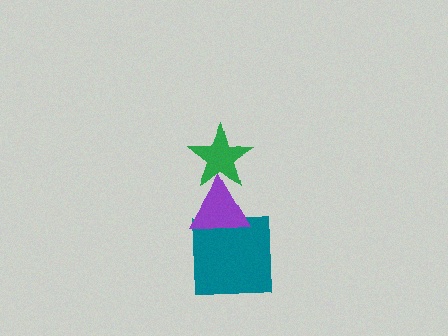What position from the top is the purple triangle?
The purple triangle is 2nd from the top.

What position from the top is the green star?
The green star is 1st from the top.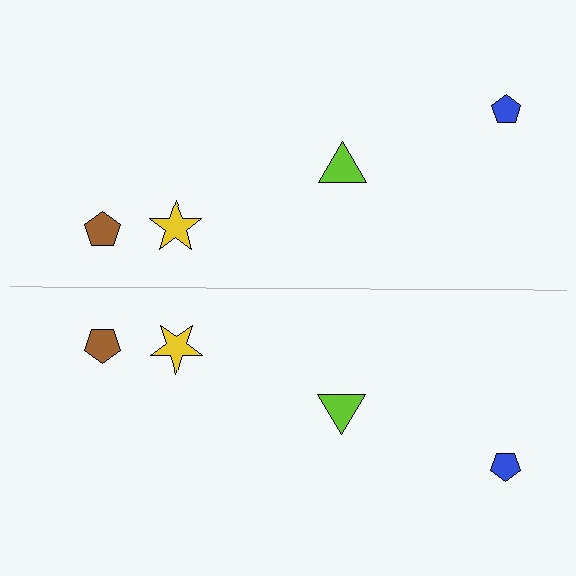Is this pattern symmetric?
Yes, this pattern has bilateral (reflection) symmetry.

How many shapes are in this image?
There are 8 shapes in this image.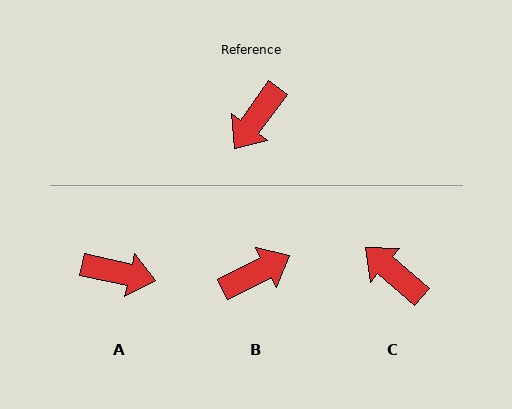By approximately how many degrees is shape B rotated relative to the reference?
Approximately 153 degrees counter-clockwise.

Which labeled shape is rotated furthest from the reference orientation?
B, about 153 degrees away.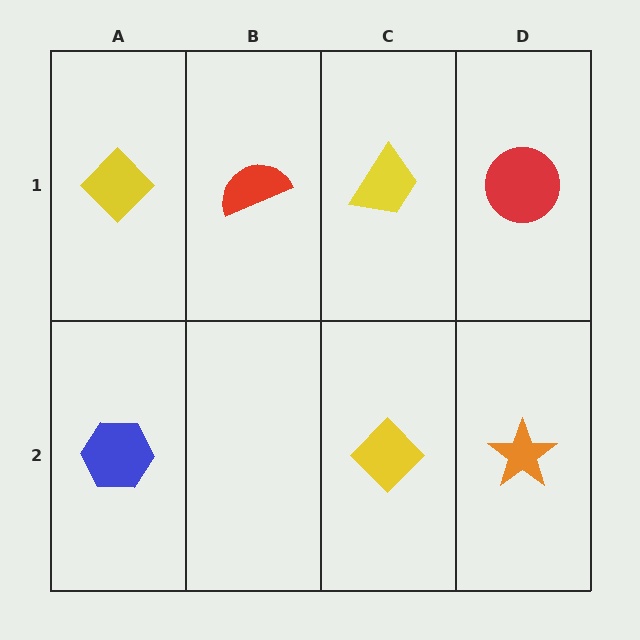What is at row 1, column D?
A red circle.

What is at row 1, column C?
A yellow trapezoid.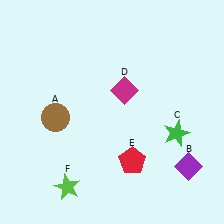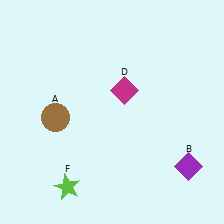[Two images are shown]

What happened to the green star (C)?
The green star (C) was removed in Image 2. It was in the bottom-right area of Image 1.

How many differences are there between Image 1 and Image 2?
There are 2 differences between the two images.